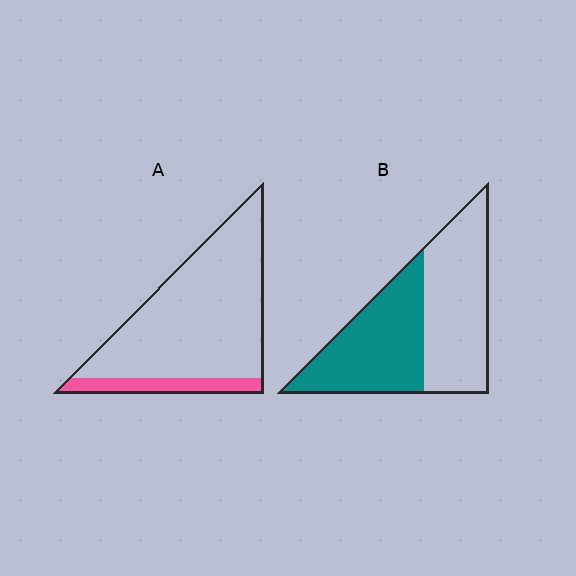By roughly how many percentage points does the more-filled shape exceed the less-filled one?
By roughly 35 percentage points (B over A).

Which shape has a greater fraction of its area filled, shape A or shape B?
Shape B.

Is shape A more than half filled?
No.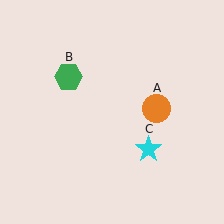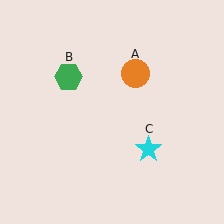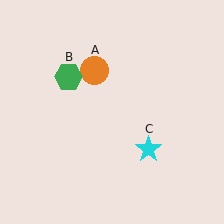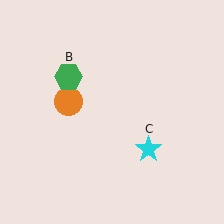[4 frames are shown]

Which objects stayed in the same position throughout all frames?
Green hexagon (object B) and cyan star (object C) remained stationary.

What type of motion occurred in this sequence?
The orange circle (object A) rotated counterclockwise around the center of the scene.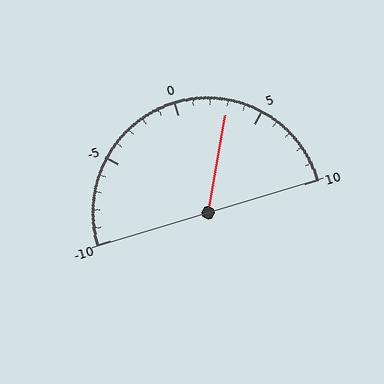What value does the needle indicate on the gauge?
The needle indicates approximately 3.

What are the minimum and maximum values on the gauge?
The gauge ranges from -10 to 10.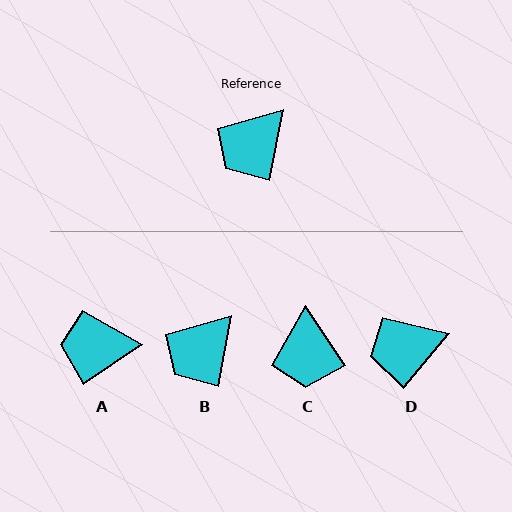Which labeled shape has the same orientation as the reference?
B.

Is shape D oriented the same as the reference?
No, it is off by about 29 degrees.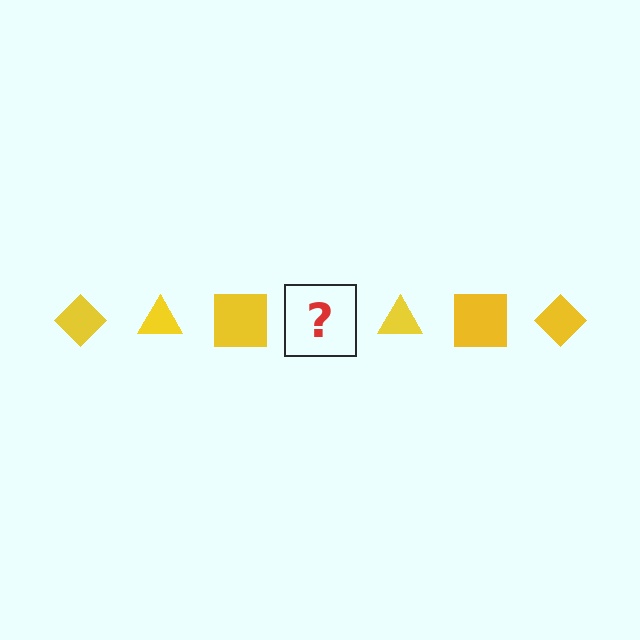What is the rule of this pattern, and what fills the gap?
The rule is that the pattern cycles through diamond, triangle, square shapes in yellow. The gap should be filled with a yellow diamond.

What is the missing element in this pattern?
The missing element is a yellow diamond.